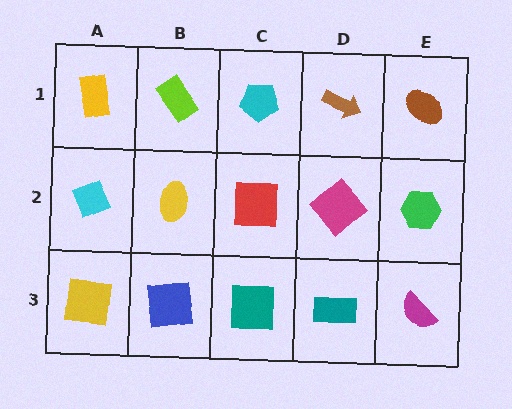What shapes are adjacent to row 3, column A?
A cyan diamond (row 2, column A), a blue square (row 3, column B).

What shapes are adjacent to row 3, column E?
A green hexagon (row 2, column E), a teal rectangle (row 3, column D).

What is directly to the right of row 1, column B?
A cyan pentagon.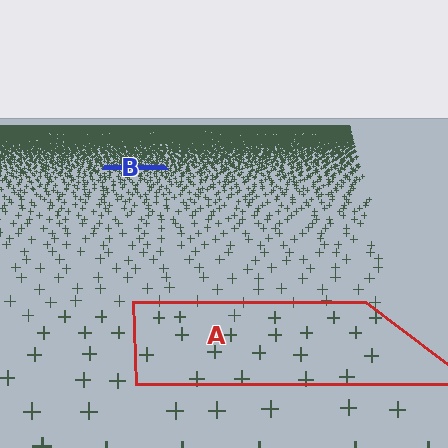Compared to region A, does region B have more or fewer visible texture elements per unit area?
Region B has more texture elements per unit area — they are packed more densely because it is farther away.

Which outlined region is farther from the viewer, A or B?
Region B is farther from the viewer — the texture elements inside it appear smaller and more densely packed.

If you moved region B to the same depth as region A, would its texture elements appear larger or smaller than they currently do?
They would appear larger. At a closer depth, the same texture elements are projected at a bigger on-screen size.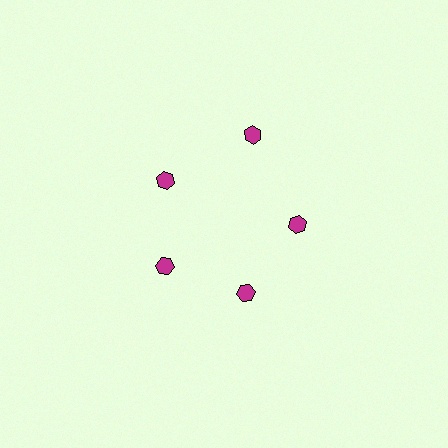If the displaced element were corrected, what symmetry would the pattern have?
It would have 5-fold rotational symmetry — the pattern would map onto itself every 72 degrees.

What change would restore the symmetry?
The symmetry would be restored by moving it inward, back onto the ring so that all 5 hexagons sit at equal angles and equal distance from the center.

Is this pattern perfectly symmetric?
No. The 5 magenta hexagons are arranged in a ring, but one element near the 1 o'clock position is pushed outward from the center, breaking the 5-fold rotational symmetry.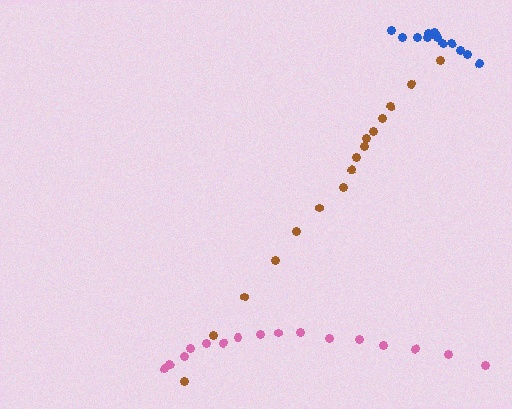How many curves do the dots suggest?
There are 3 distinct paths.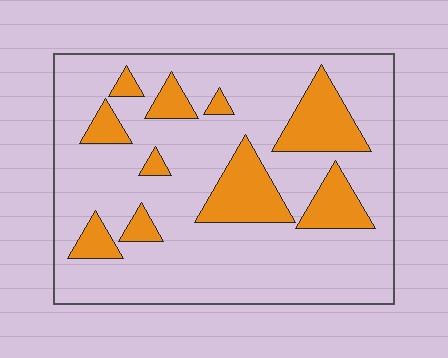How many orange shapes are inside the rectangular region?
10.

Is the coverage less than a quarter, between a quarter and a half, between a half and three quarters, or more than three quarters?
Less than a quarter.